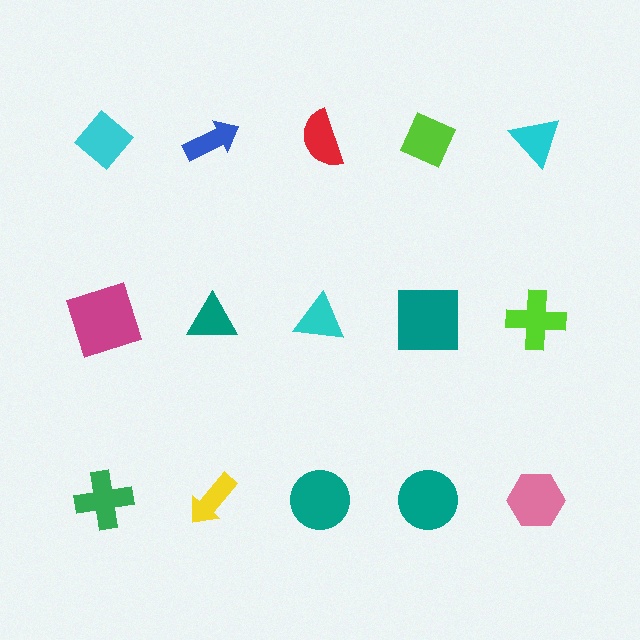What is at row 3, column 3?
A teal circle.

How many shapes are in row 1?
5 shapes.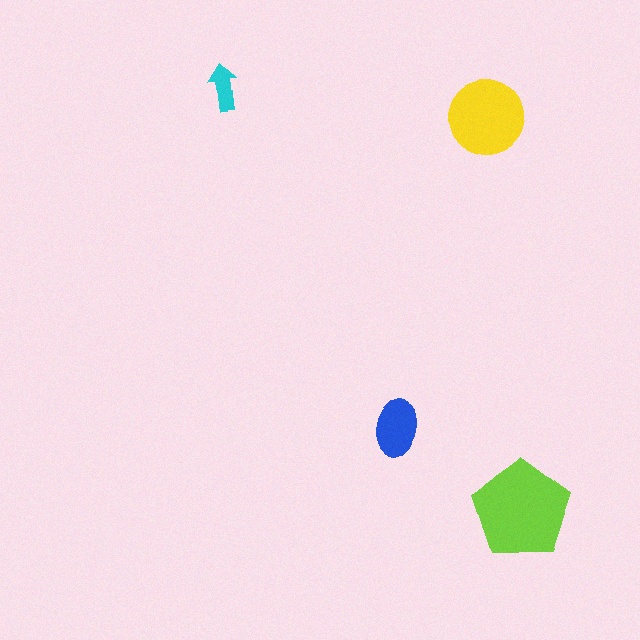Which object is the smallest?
The cyan arrow.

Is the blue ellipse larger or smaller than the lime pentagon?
Smaller.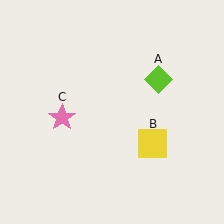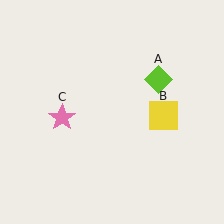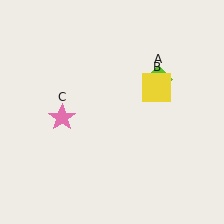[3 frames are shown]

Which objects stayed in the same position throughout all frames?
Lime diamond (object A) and pink star (object C) remained stationary.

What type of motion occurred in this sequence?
The yellow square (object B) rotated counterclockwise around the center of the scene.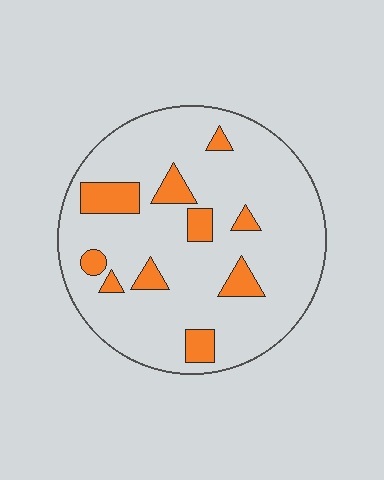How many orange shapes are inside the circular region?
10.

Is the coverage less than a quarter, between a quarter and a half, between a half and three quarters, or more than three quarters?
Less than a quarter.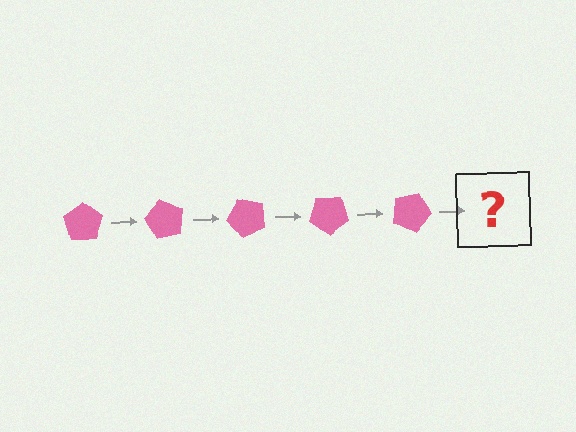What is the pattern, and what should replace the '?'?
The pattern is that the pentagon rotates 60 degrees each step. The '?' should be a pink pentagon rotated 300 degrees.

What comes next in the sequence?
The next element should be a pink pentagon rotated 300 degrees.